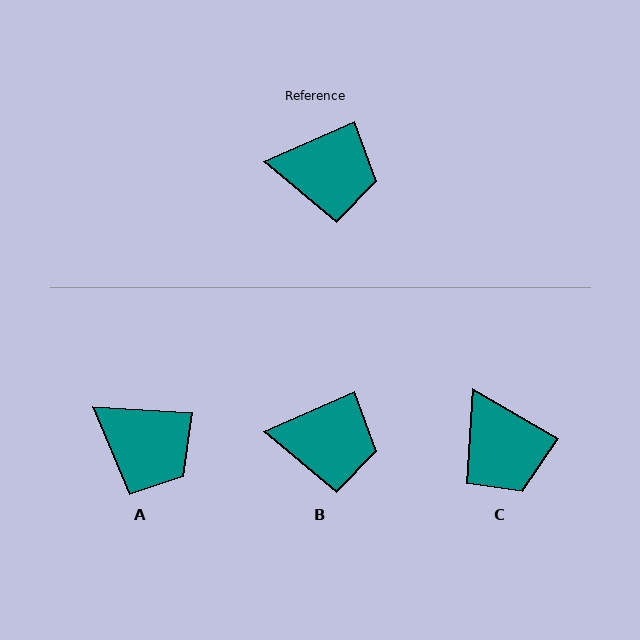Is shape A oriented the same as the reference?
No, it is off by about 27 degrees.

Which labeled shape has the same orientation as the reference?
B.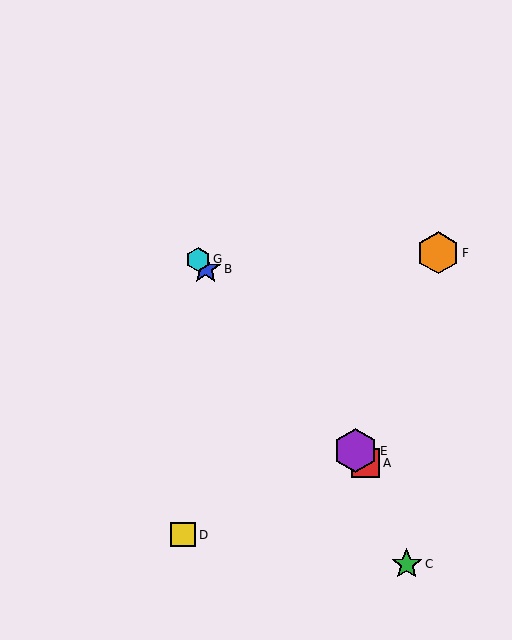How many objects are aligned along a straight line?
4 objects (A, B, E, G) are aligned along a straight line.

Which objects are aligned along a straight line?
Objects A, B, E, G are aligned along a straight line.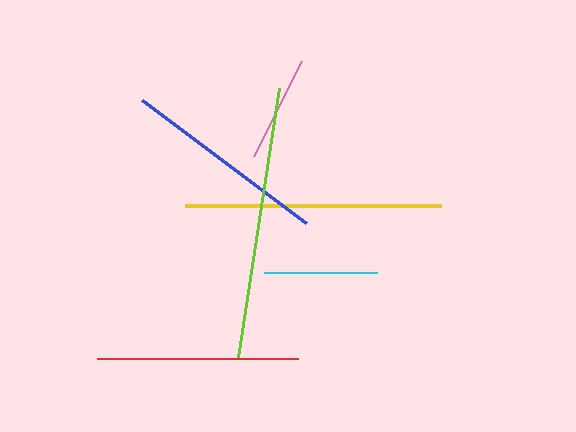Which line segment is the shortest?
The pink line is the shortest at approximately 106 pixels.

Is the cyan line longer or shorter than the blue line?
The blue line is longer than the cyan line.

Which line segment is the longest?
The lime line is the longest at approximately 273 pixels.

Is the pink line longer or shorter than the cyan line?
The cyan line is longer than the pink line.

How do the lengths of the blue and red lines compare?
The blue and red lines are approximately the same length.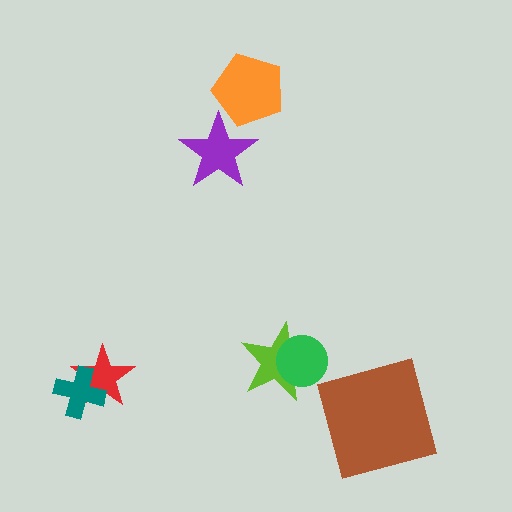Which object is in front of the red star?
The teal cross is in front of the red star.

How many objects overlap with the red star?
1 object overlaps with the red star.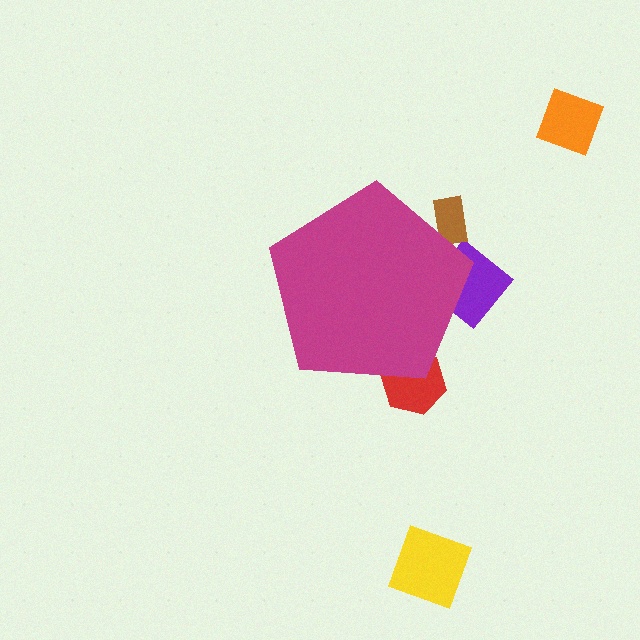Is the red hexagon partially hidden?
Yes, the red hexagon is partially hidden behind the magenta pentagon.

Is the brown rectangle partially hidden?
Yes, the brown rectangle is partially hidden behind the magenta pentagon.